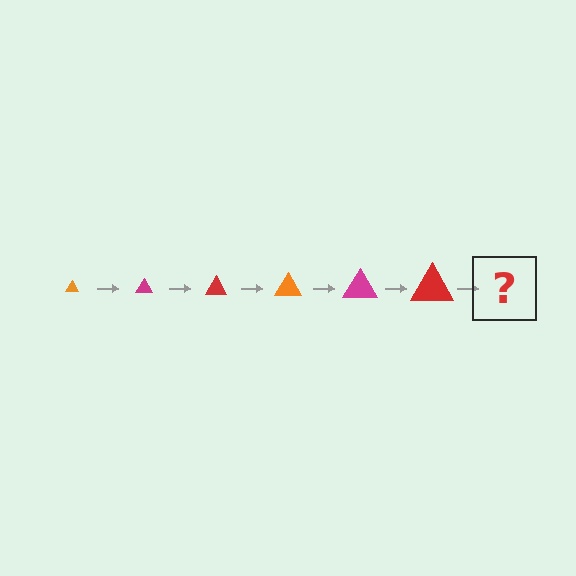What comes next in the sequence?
The next element should be an orange triangle, larger than the previous one.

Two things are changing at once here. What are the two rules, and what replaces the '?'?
The two rules are that the triangle grows larger each step and the color cycles through orange, magenta, and red. The '?' should be an orange triangle, larger than the previous one.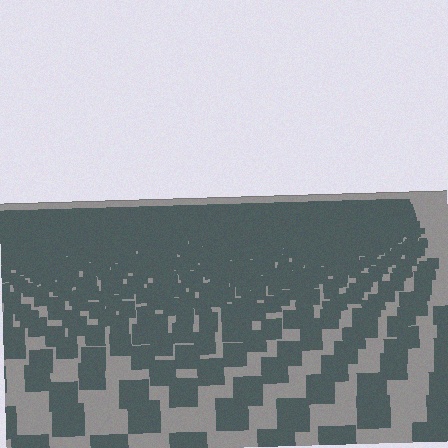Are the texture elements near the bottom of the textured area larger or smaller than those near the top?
Larger. Near the bottom, elements are closer to the viewer and appear at a bigger on-screen size.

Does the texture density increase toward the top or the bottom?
Density increases toward the top.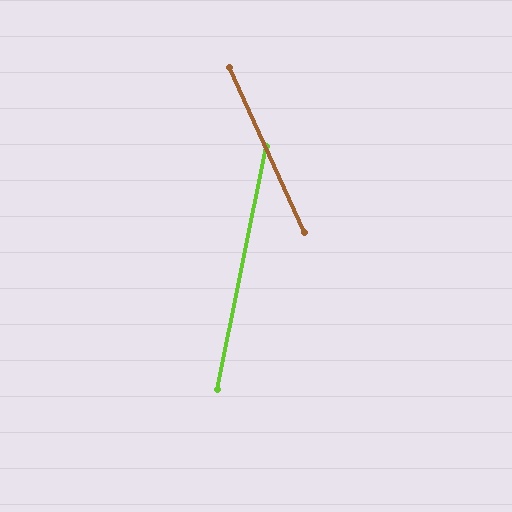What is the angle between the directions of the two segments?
Approximately 36 degrees.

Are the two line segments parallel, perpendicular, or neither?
Neither parallel nor perpendicular — they differ by about 36°.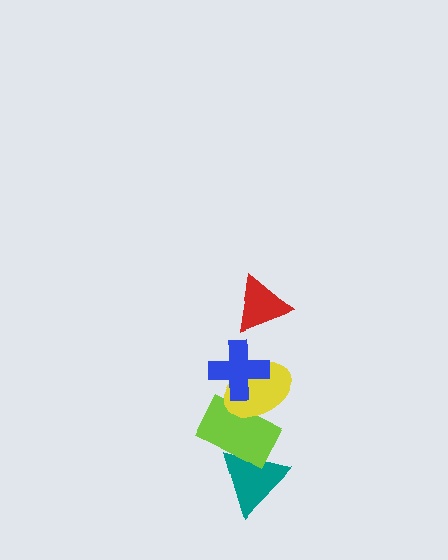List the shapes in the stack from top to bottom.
From top to bottom: the red triangle, the blue cross, the yellow ellipse, the lime rectangle, the teal triangle.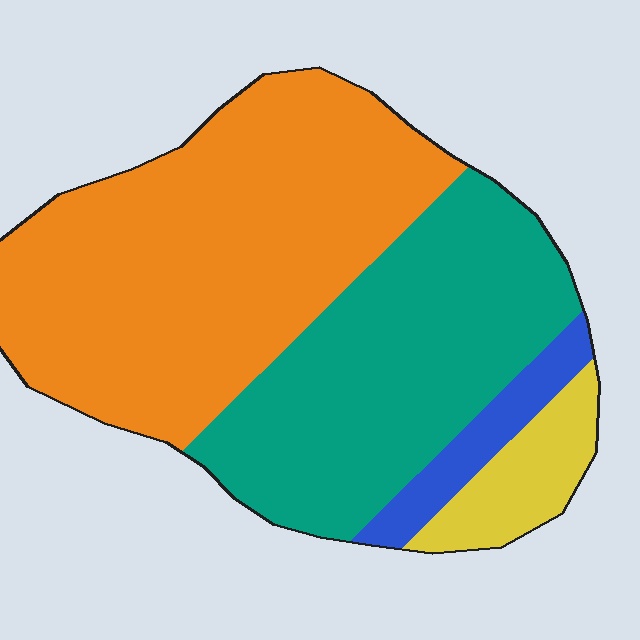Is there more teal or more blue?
Teal.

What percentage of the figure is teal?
Teal covers around 35% of the figure.